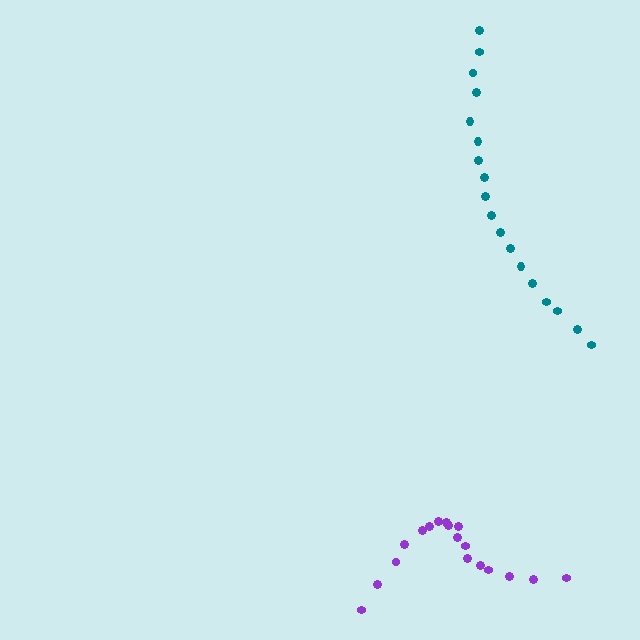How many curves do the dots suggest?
There are 2 distinct paths.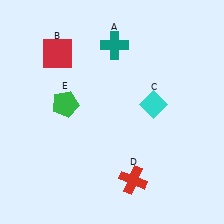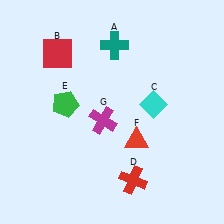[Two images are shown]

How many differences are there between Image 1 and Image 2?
There are 2 differences between the two images.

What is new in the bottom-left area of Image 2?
A magenta cross (G) was added in the bottom-left area of Image 2.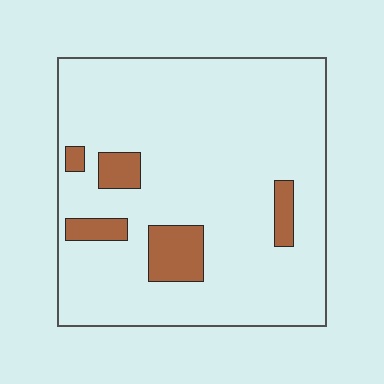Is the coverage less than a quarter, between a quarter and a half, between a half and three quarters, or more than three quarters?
Less than a quarter.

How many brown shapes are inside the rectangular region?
5.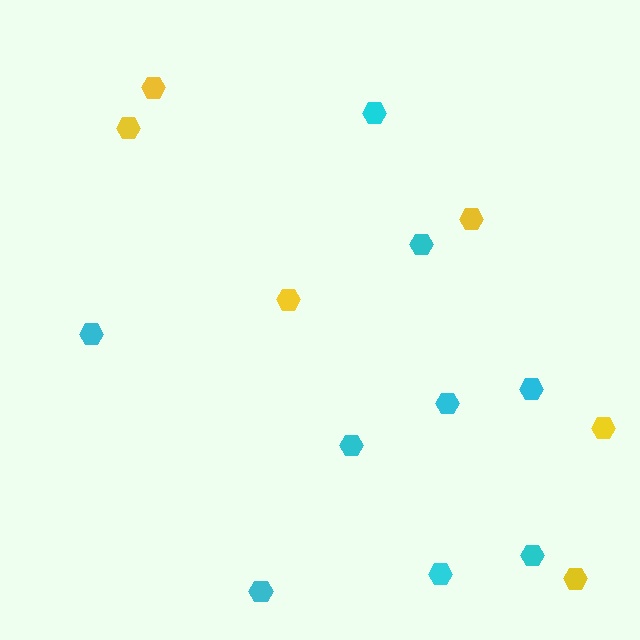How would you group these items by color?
There are 2 groups: one group of yellow hexagons (6) and one group of cyan hexagons (9).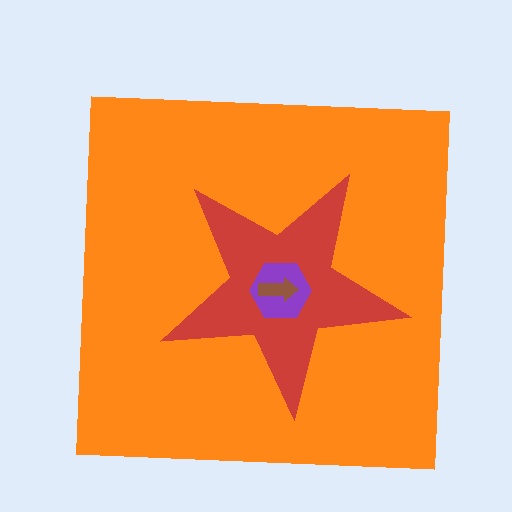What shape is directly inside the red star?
The purple hexagon.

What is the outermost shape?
The orange square.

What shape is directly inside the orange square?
The red star.